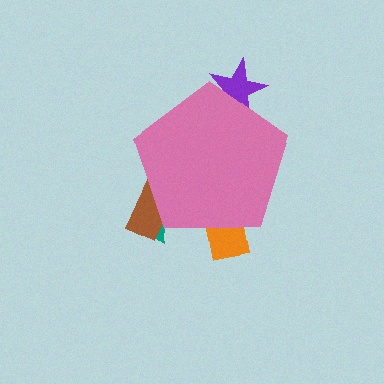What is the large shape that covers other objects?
A pink pentagon.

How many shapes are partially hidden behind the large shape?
4 shapes are partially hidden.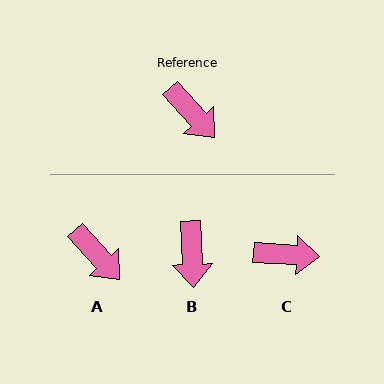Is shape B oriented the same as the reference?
No, it is off by about 39 degrees.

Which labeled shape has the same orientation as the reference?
A.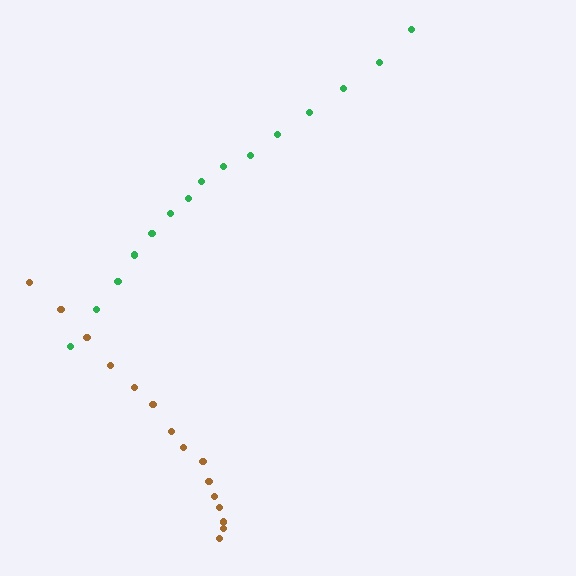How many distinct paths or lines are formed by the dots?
There are 2 distinct paths.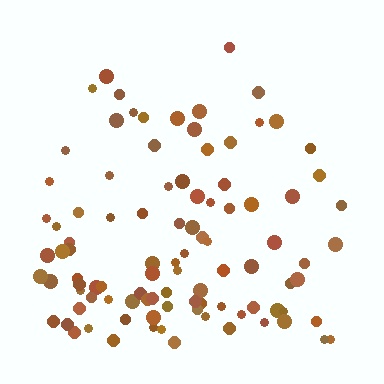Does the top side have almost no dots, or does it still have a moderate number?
Still a moderate number, just noticeably fewer than the bottom.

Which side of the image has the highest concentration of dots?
The bottom.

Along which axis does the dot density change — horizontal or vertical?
Vertical.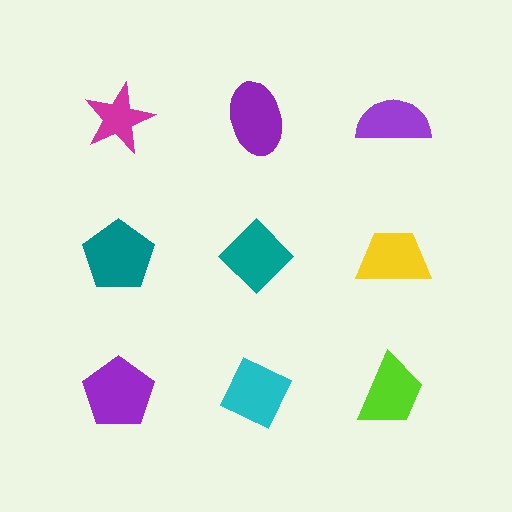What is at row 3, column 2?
A cyan diamond.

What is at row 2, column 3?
A yellow trapezoid.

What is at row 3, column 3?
A lime trapezoid.